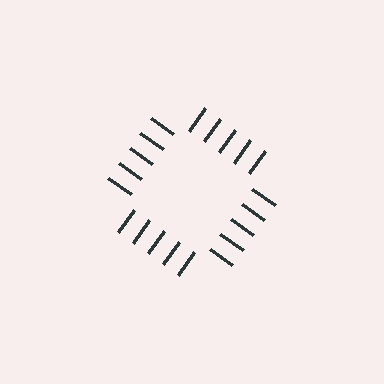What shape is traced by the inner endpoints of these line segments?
An illusory square — the line segments terminate on its edges but no continuous stroke is drawn.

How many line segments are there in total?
20 — 5 along each of the 4 edges.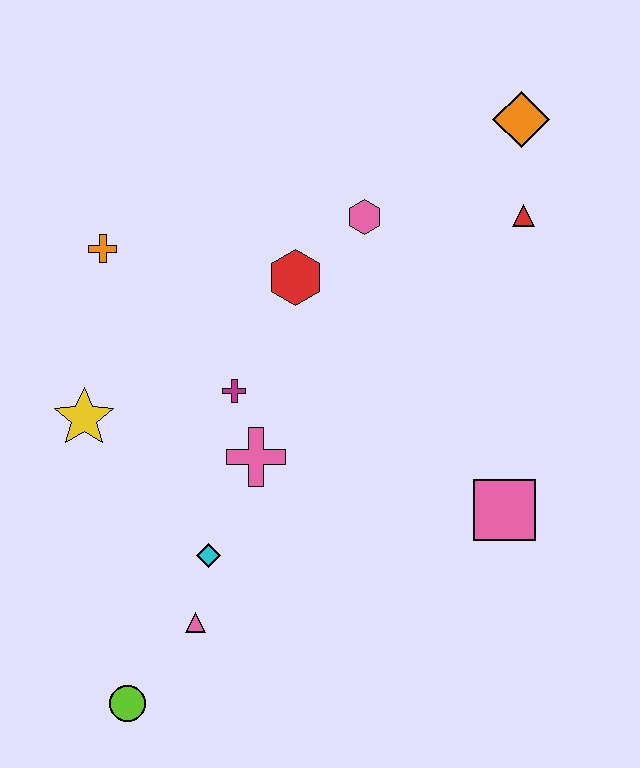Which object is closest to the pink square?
The pink cross is closest to the pink square.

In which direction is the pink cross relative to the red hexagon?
The pink cross is below the red hexagon.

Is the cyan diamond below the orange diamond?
Yes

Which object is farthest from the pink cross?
The orange diamond is farthest from the pink cross.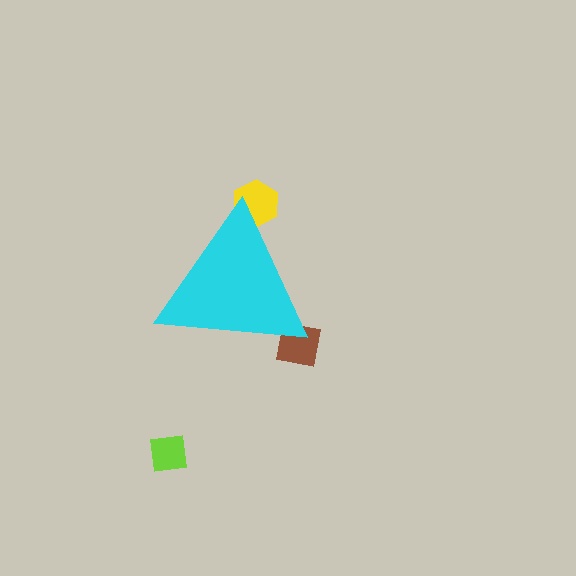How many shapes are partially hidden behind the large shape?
2 shapes are partially hidden.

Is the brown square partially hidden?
Yes, the brown square is partially hidden behind the cyan triangle.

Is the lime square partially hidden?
No, the lime square is fully visible.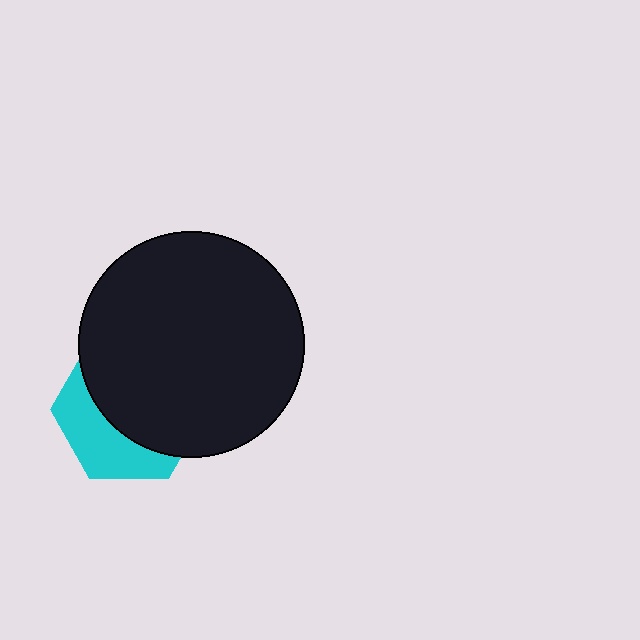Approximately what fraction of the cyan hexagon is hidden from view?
Roughly 63% of the cyan hexagon is hidden behind the black circle.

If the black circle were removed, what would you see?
You would see the complete cyan hexagon.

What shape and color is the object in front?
The object in front is a black circle.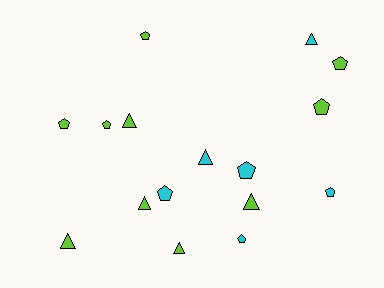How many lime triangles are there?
There are 5 lime triangles.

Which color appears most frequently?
Lime, with 10 objects.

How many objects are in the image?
There are 16 objects.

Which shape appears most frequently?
Pentagon, with 9 objects.